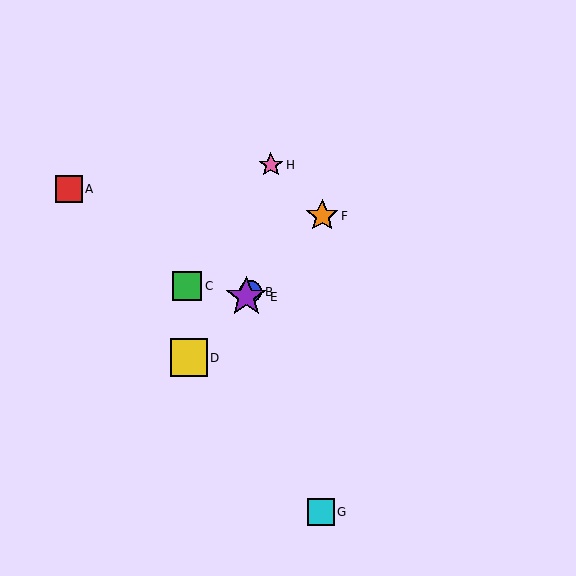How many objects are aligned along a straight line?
4 objects (B, D, E, F) are aligned along a straight line.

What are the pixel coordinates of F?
Object F is at (322, 216).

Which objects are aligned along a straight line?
Objects B, D, E, F are aligned along a straight line.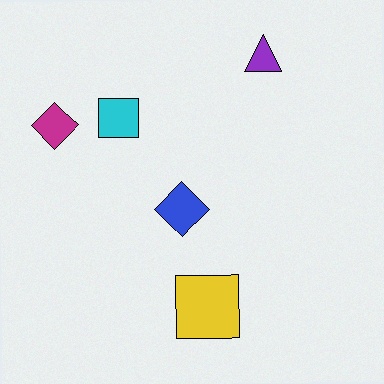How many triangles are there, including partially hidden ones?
There is 1 triangle.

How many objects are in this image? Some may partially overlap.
There are 5 objects.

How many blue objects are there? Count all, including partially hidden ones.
There is 1 blue object.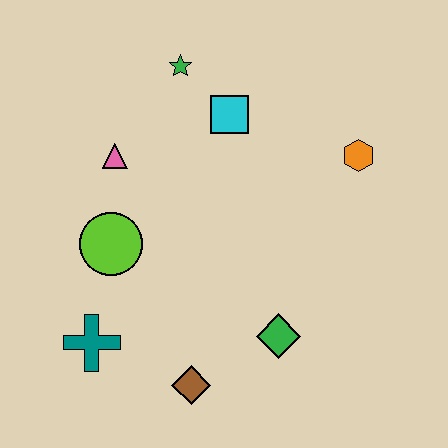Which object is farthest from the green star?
The brown diamond is farthest from the green star.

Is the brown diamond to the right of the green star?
Yes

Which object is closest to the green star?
The cyan square is closest to the green star.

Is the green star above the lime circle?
Yes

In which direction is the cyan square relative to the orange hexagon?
The cyan square is to the left of the orange hexagon.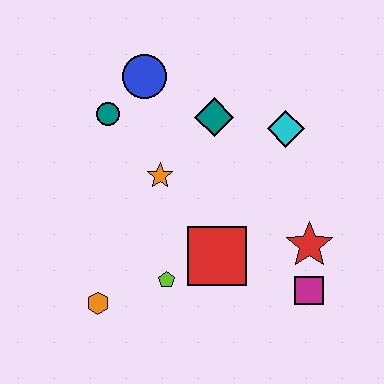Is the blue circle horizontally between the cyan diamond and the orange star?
No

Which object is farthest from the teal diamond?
The orange hexagon is farthest from the teal diamond.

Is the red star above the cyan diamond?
No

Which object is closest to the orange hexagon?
The lime pentagon is closest to the orange hexagon.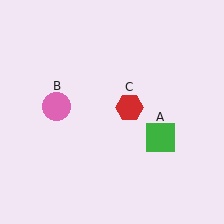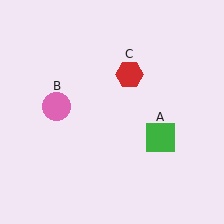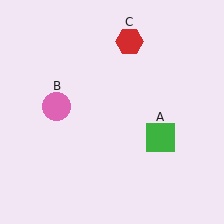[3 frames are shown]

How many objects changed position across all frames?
1 object changed position: red hexagon (object C).